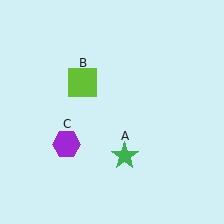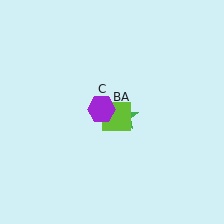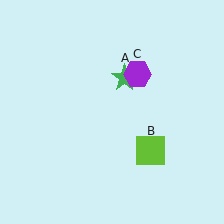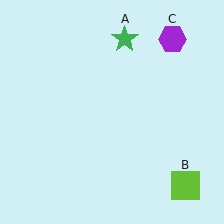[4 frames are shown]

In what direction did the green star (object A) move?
The green star (object A) moved up.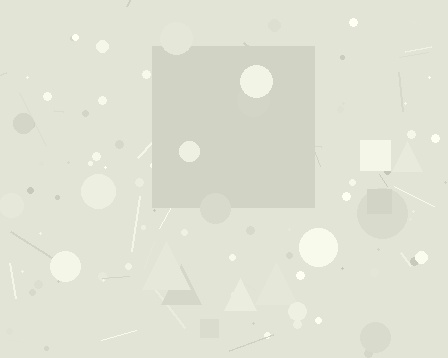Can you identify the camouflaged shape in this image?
The camouflaged shape is a square.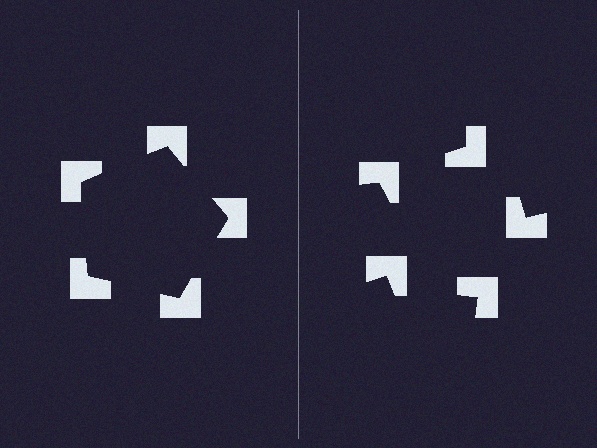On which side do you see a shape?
An illusory pentagon appears on the left side. On the right side the wedge cuts are rotated, so no coherent shape forms.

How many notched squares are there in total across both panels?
10 — 5 on each side.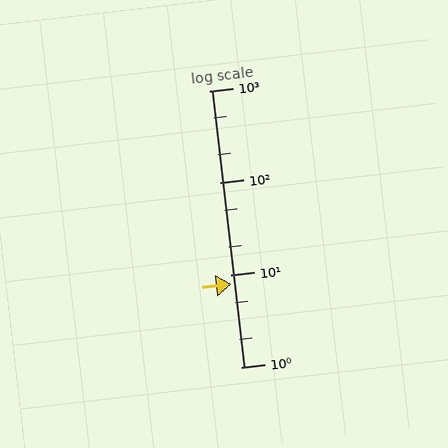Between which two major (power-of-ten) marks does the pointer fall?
The pointer is between 1 and 10.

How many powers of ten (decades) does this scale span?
The scale spans 3 decades, from 1 to 1000.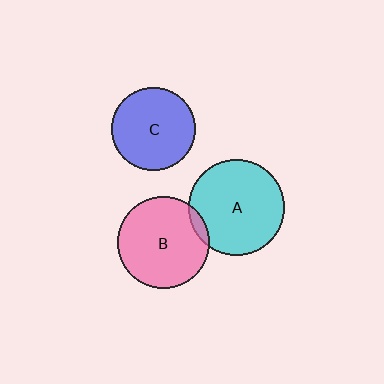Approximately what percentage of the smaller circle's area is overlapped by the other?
Approximately 5%.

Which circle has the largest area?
Circle A (cyan).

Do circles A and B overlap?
Yes.